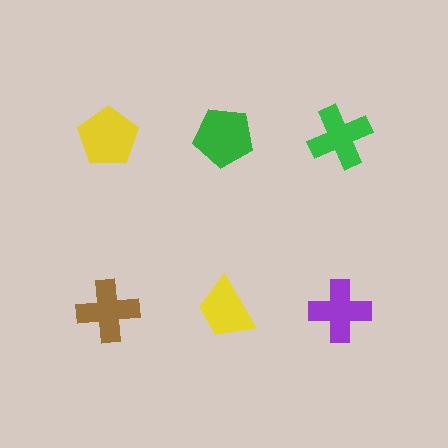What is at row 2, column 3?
A purple cross.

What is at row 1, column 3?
A green cross.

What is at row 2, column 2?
A yellow trapezoid.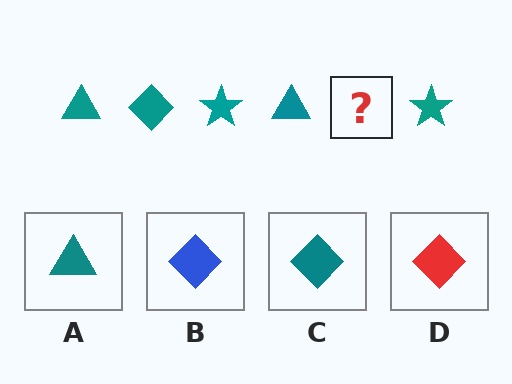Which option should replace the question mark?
Option C.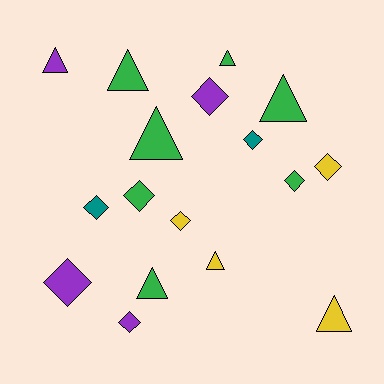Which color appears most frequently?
Green, with 7 objects.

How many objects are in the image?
There are 17 objects.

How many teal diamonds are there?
There are 2 teal diamonds.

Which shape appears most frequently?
Diamond, with 9 objects.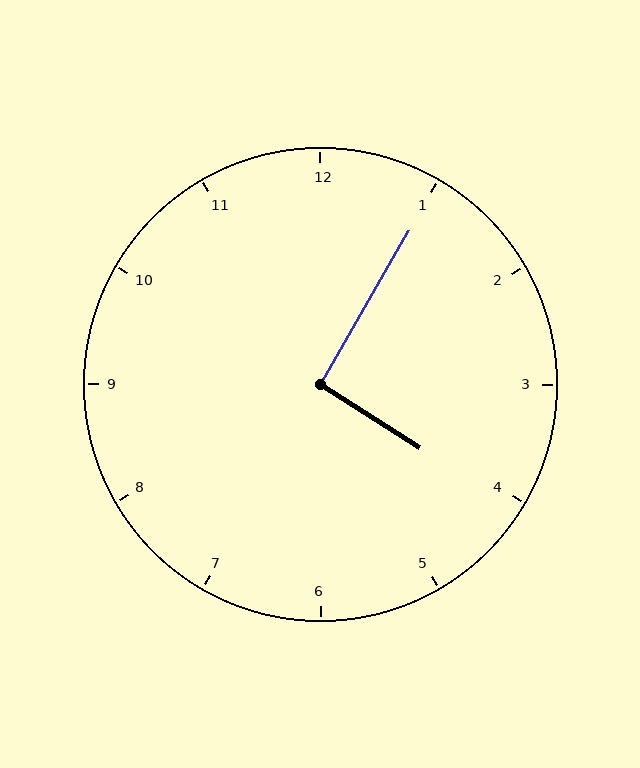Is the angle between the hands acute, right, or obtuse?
It is right.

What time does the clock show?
4:05.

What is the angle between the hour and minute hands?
Approximately 92 degrees.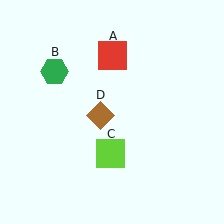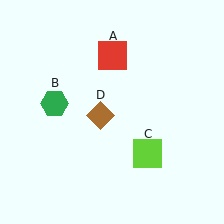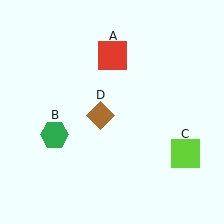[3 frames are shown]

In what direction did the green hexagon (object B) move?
The green hexagon (object B) moved down.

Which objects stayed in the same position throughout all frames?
Red square (object A) and brown diamond (object D) remained stationary.